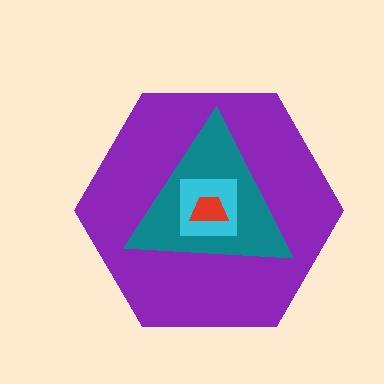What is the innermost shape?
The red trapezoid.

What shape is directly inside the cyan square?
The red trapezoid.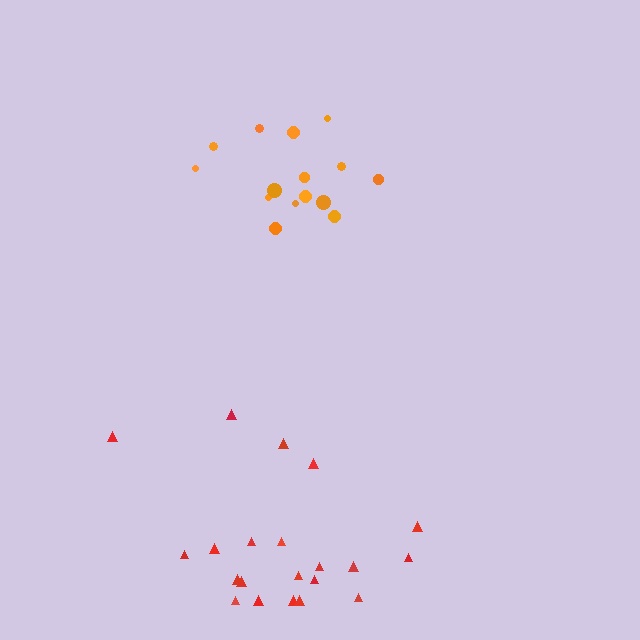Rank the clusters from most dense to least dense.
orange, red.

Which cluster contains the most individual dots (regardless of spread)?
Red (21).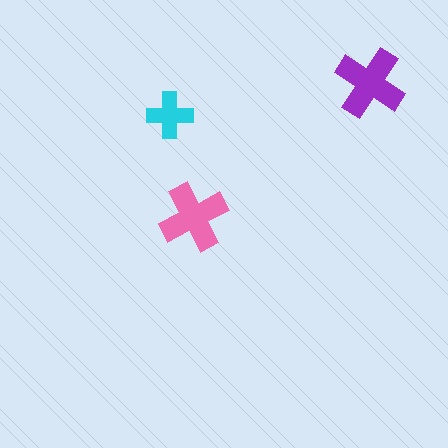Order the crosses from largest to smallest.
the purple one, the pink one, the cyan one.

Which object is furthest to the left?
The cyan cross is leftmost.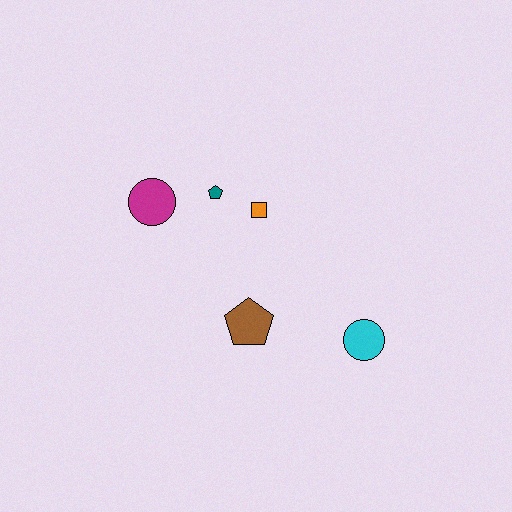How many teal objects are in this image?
There is 1 teal object.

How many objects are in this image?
There are 5 objects.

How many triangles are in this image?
There are no triangles.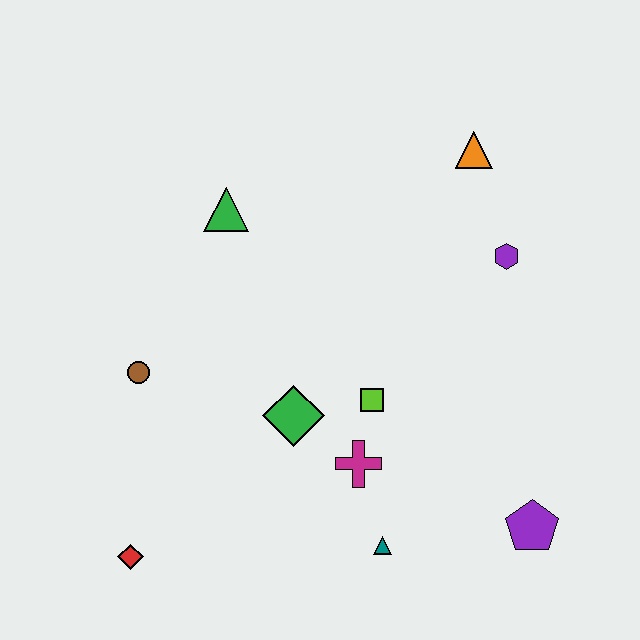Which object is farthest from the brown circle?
The purple pentagon is farthest from the brown circle.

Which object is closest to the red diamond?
The brown circle is closest to the red diamond.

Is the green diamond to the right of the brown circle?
Yes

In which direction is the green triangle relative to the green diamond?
The green triangle is above the green diamond.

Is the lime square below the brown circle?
Yes